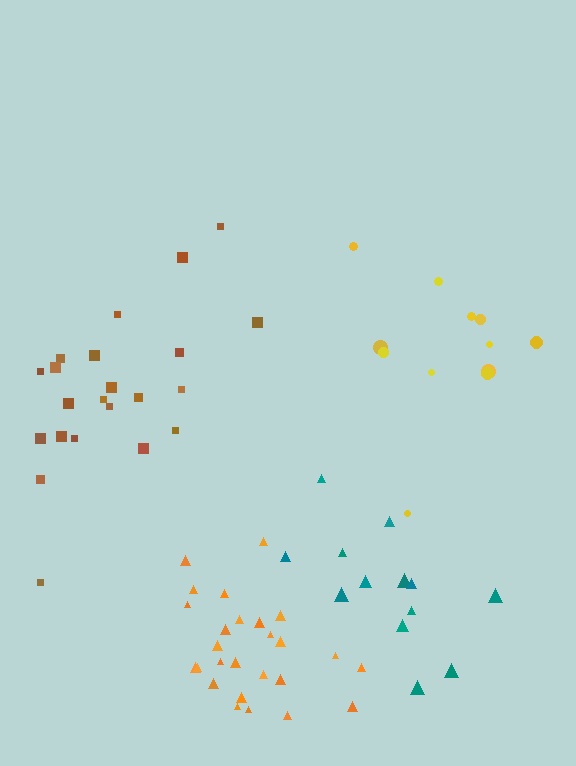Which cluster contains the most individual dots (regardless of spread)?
Orange (26).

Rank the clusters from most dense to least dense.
orange, brown, teal, yellow.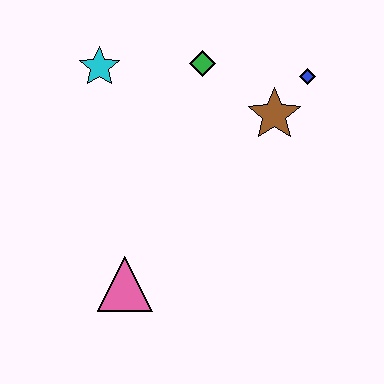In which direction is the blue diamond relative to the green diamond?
The blue diamond is to the right of the green diamond.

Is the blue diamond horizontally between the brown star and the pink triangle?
No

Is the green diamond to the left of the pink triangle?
No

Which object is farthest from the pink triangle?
The blue diamond is farthest from the pink triangle.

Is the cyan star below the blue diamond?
No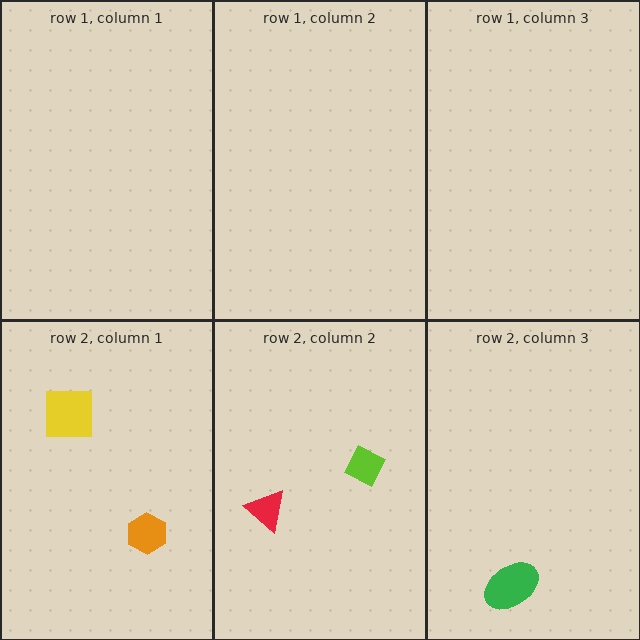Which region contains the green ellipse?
The row 2, column 3 region.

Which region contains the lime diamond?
The row 2, column 2 region.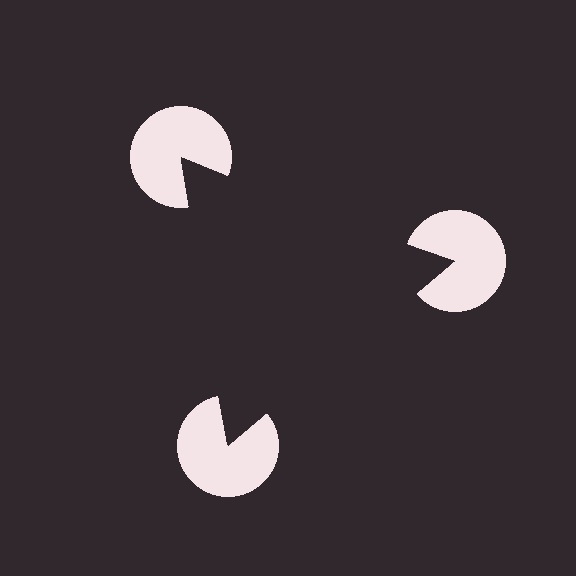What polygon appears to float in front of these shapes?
An illusory triangle — its edges are inferred from the aligned wedge cuts in the pac-man discs, not physically drawn.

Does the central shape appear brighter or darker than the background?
It typically appears slightly darker than the background, even though no actual brightness change is drawn.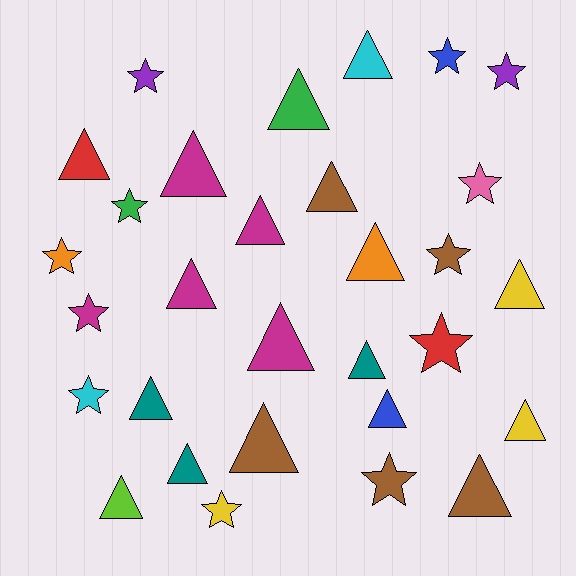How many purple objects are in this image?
There are 2 purple objects.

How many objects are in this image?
There are 30 objects.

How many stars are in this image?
There are 12 stars.